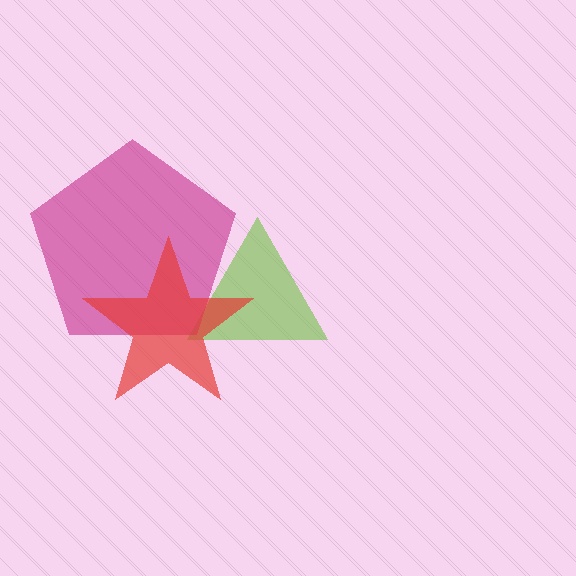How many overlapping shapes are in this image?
There are 3 overlapping shapes in the image.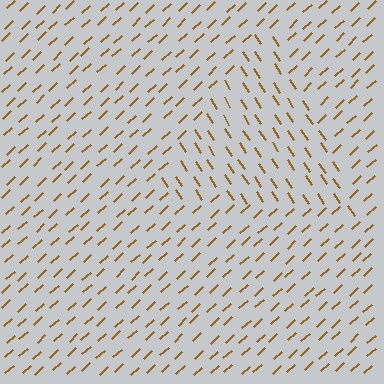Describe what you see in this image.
The image is filled with small brown line segments. A triangle region in the image has lines oriented differently from the surrounding lines, creating a visible texture boundary.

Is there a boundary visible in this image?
Yes, there is a texture boundary formed by a change in line orientation.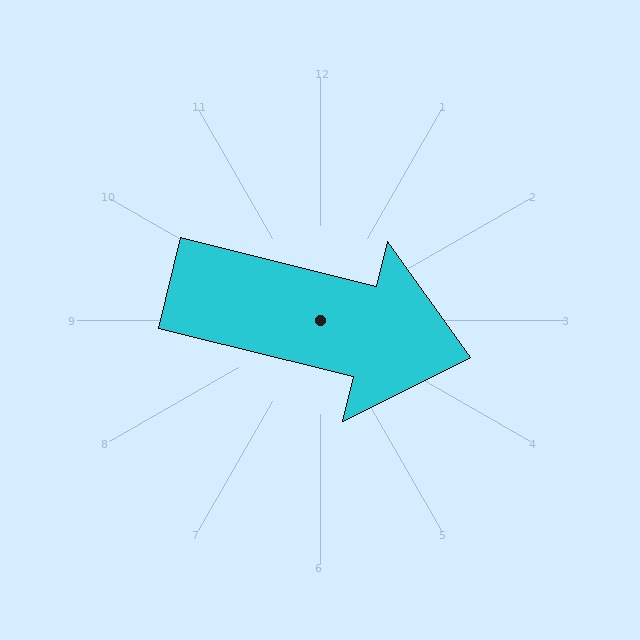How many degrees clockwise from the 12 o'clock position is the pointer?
Approximately 104 degrees.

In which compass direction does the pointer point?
East.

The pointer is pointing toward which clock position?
Roughly 3 o'clock.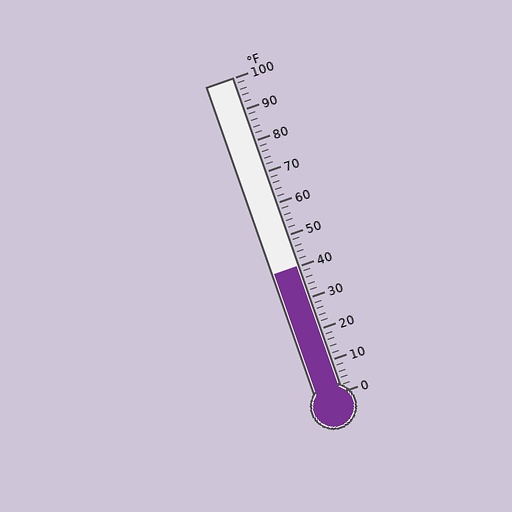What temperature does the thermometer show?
The thermometer shows approximately 40°F.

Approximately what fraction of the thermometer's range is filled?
The thermometer is filled to approximately 40% of its range.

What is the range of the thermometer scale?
The thermometer scale ranges from 0°F to 100°F.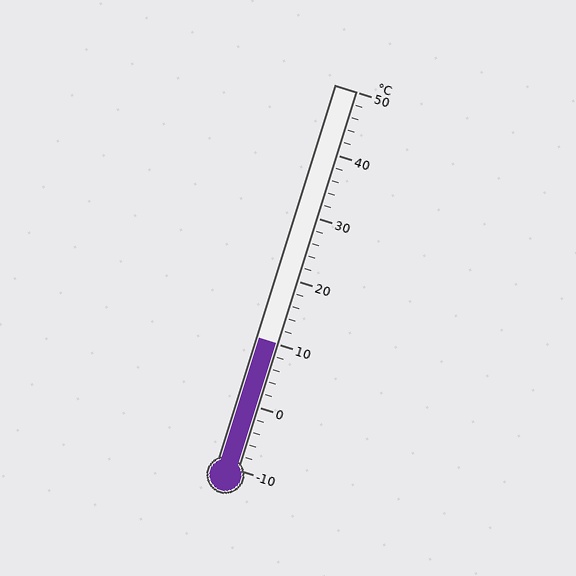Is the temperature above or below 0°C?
The temperature is above 0°C.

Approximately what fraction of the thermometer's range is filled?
The thermometer is filled to approximately 35% of its range.